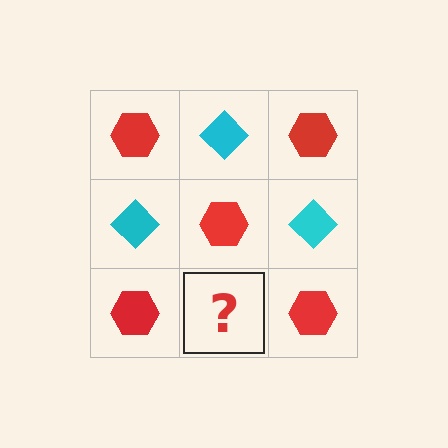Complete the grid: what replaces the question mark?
The question mark should be replaced with a cyan diamond.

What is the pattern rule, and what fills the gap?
The rule is that it alternates red hexagon and cyan diamond in a checkerboard pattern. The gap should be filled with a cyan diamond.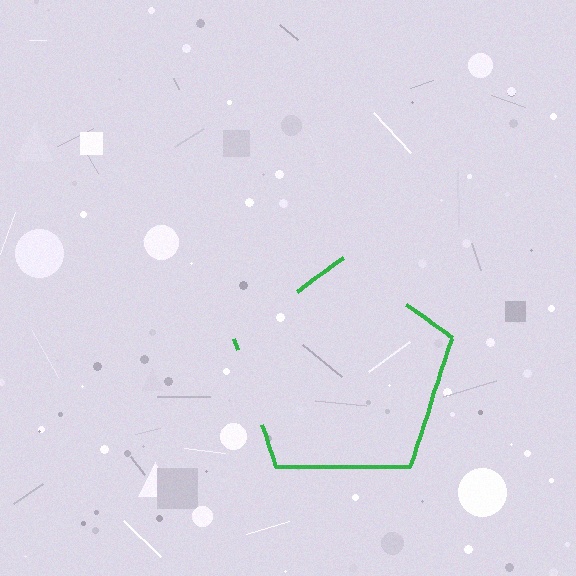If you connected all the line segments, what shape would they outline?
They would outline a pentagon.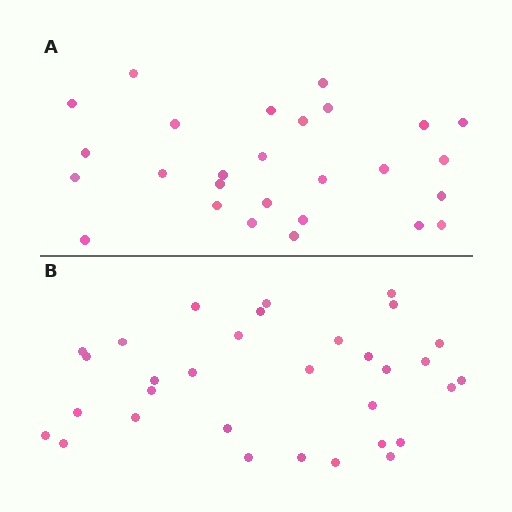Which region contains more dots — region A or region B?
Region B (the bottom region) has more dots.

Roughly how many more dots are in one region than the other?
Region B has about 5 more dots than region A.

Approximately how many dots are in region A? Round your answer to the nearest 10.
About 30 dots. (The exact count is 27, which rounds to 30.)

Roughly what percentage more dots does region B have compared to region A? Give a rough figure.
About 20% more.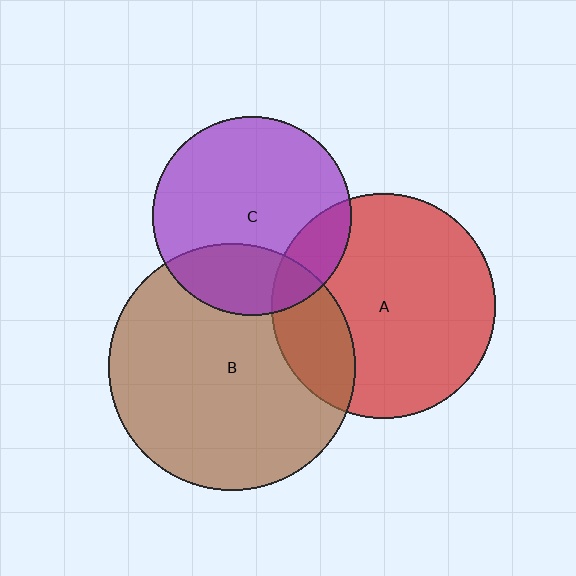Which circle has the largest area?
Circle B (brown).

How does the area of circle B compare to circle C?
Approximately 1.5 times.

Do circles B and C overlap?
Yes.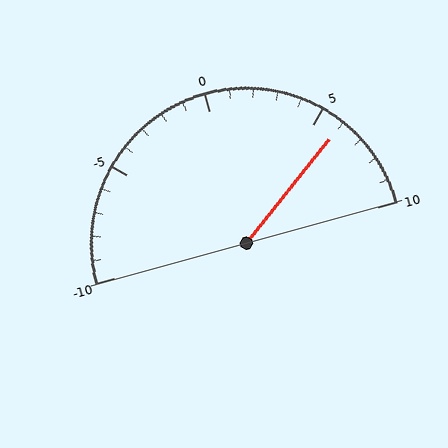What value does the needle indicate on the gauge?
The needle indicates approximately 6.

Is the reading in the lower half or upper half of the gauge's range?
The reading is in the upper half of the range (-10 to 10).